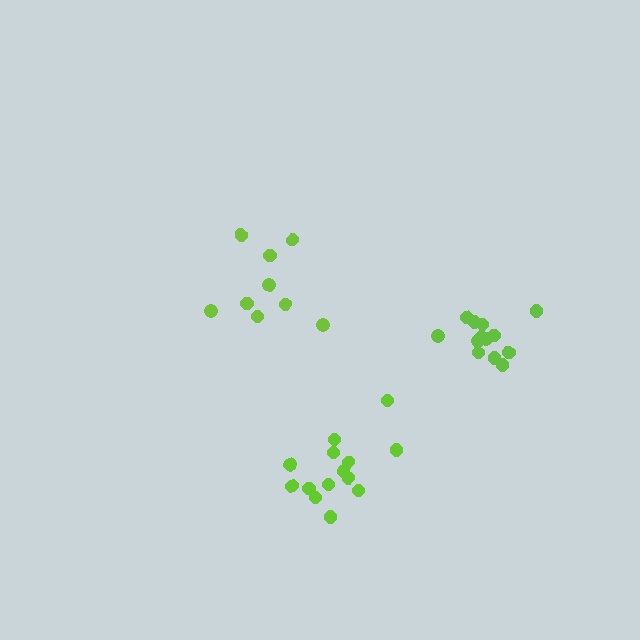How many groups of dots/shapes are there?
There are 3 groups.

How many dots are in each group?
Group 1: 13 dots, Group 2: 9 dots, Group 3: 14 dots (36 total).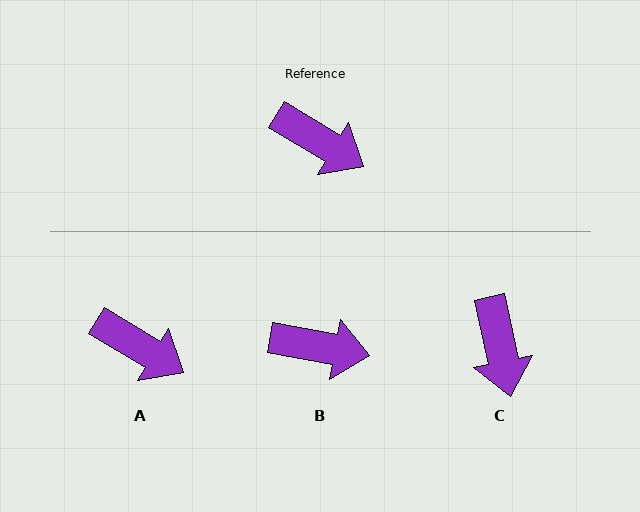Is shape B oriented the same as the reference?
No, it is off by about 21 degrees.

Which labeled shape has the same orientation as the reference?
A.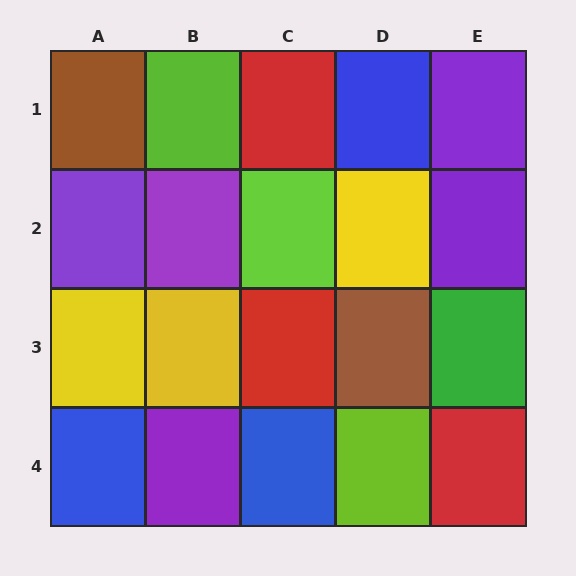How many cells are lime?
3 cells are lime.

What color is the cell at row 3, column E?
Green.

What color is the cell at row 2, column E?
Purple.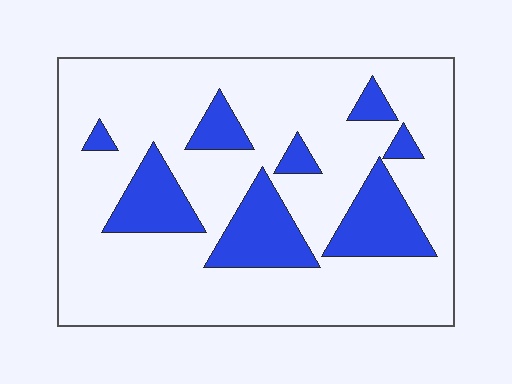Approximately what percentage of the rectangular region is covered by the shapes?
Approximately 20%.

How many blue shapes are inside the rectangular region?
8.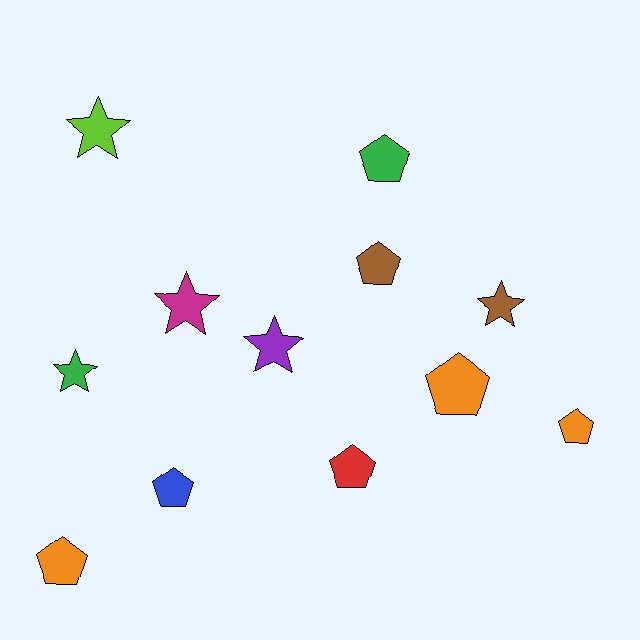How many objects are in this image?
There are 12 objects.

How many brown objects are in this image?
There are 2 brown objects.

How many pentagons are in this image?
There are 7 pentagons.